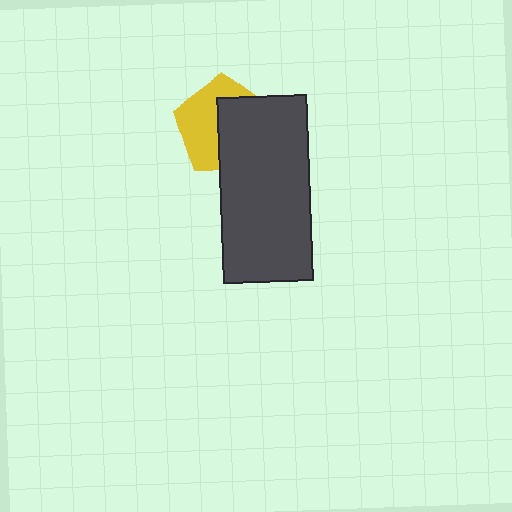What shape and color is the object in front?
The object in front is a dark gray rectangle.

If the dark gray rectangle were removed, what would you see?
You would see the complete yellow pentagon.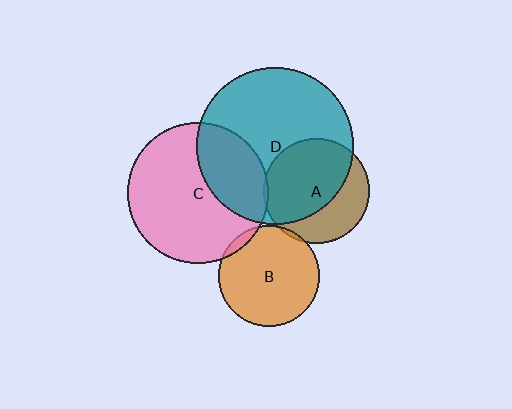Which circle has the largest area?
Circle D (teal).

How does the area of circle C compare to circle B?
Approximately 1.9 times.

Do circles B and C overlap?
Yes.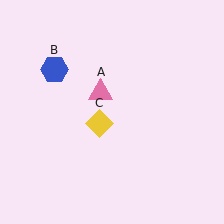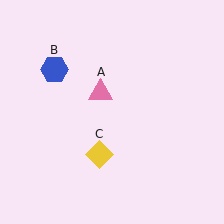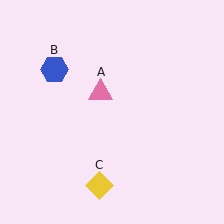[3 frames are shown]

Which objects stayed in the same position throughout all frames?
Pink triangle (object A) and blue hexagon (object B) remained stationary.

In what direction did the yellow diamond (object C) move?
The yellow diamond (object C) moved down.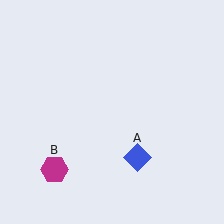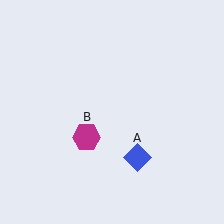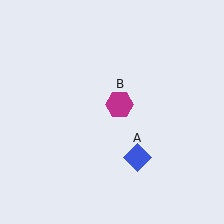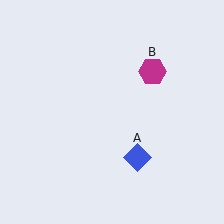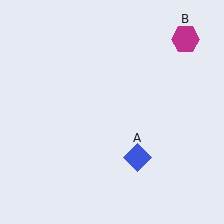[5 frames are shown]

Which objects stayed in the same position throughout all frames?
Blue diamond (object A) remained stationary.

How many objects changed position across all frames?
1 object changed position: magenta hexagon (object B).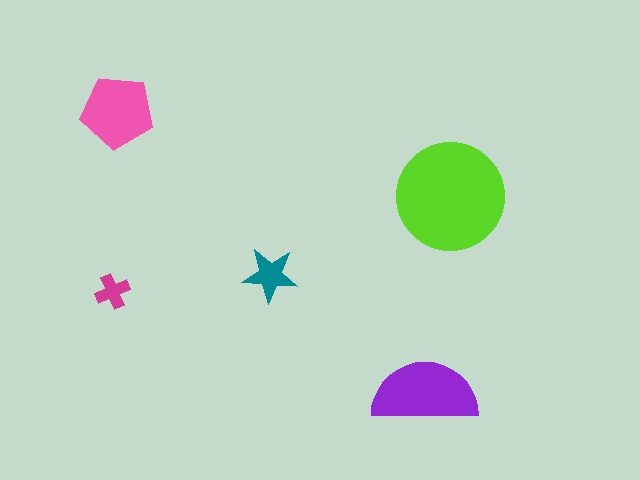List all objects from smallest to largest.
The magenta cross, the teal star, the pink pentagon, the purple semicircle, the lime circle.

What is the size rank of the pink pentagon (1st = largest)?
3rd.